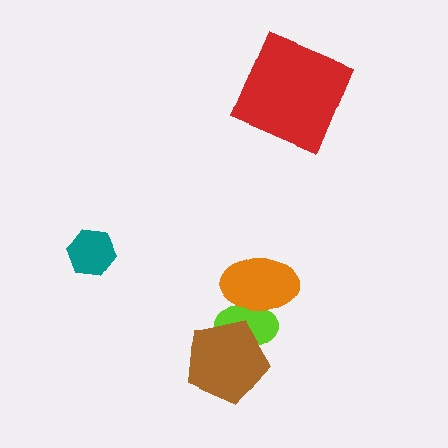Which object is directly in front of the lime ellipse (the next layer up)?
The brown pentagon is directly in front of the lime ellipse.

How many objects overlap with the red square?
0 objects overlap with the red square.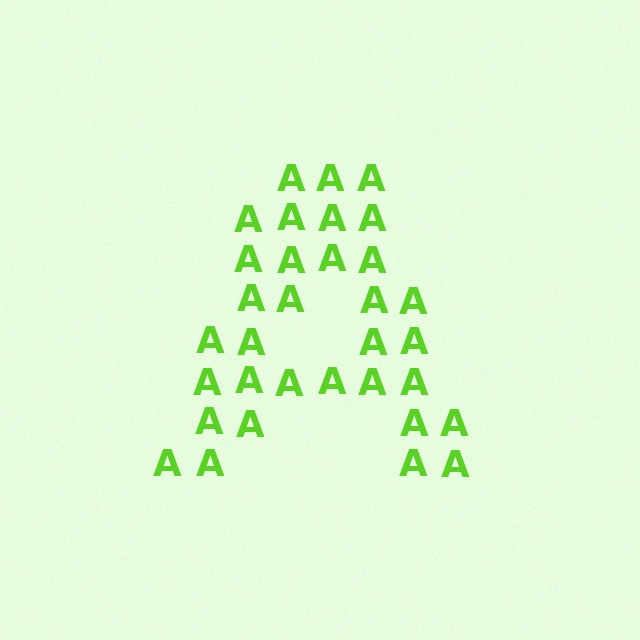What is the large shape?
The large shape is the letter A.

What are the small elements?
The small elements are letter A's.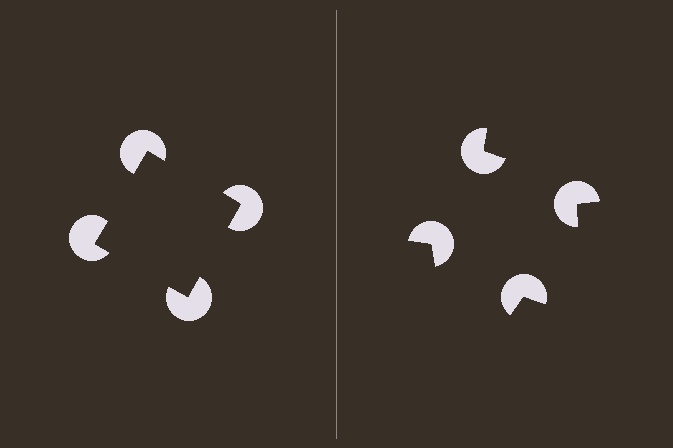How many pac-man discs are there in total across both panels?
8 — 4 on each side.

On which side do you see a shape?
An illusory square appears on the left side. On the right side the wedge cuts are rotated, so no coherent shape forms.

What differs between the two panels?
The pac-man discs are positioned identically on both sides; only the wedge orientations differ. On the left they align to a square; on the right they are misaligned.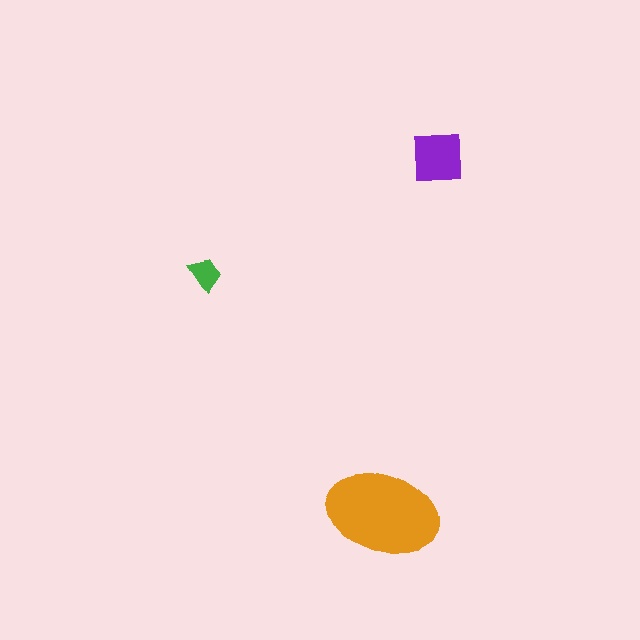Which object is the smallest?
The green trapezoid.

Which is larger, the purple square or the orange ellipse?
The orange ellipse.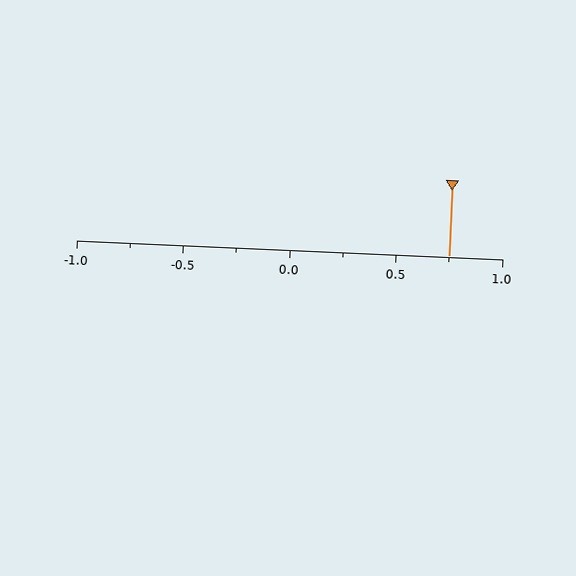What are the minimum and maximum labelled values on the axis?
The axis runs from -1.0 to 1.0.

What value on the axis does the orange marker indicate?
The marker indicates approximately 0.75.